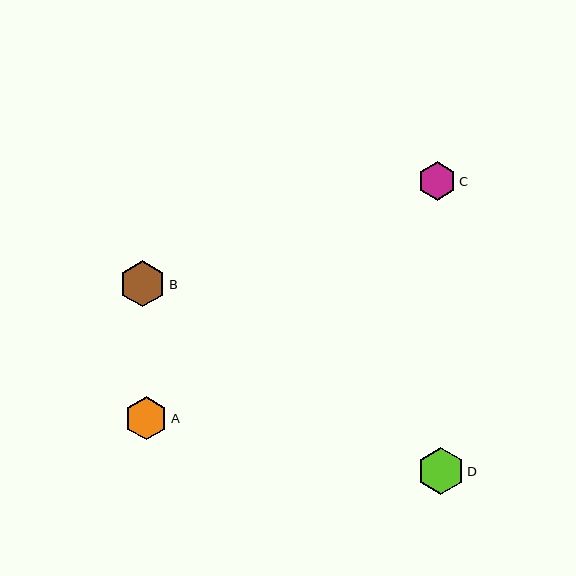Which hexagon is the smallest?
Hexagon C is the smallest with a size of approximately 38 pixels.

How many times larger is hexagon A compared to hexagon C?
Hexagon A is approximately 1.1 times the size of hexagon C.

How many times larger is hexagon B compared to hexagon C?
Hexagon B is approximately 1.2 times the size of hexagon C.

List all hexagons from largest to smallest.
From largest to smallest: D, B, A, C.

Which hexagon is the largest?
Hexagon D is the largest with a size of approximately 47 pixels.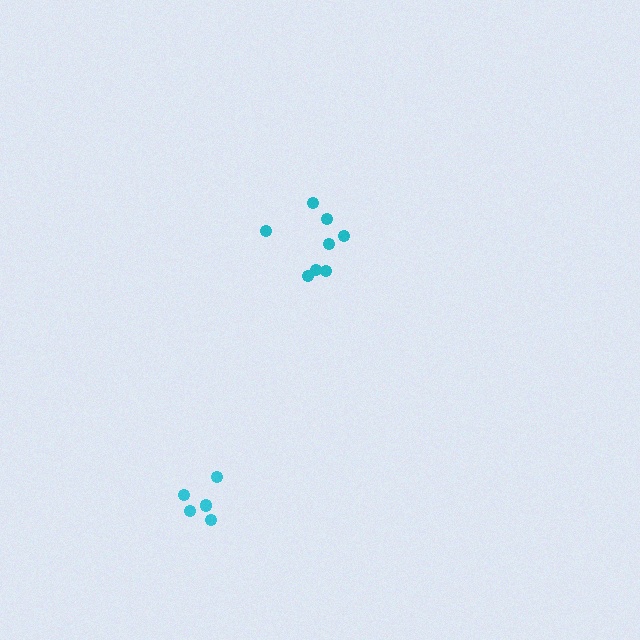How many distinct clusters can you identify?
There are 2 distinct clusters.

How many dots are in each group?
Group 1: 8 dots, Group 2: 5 dots (13 total).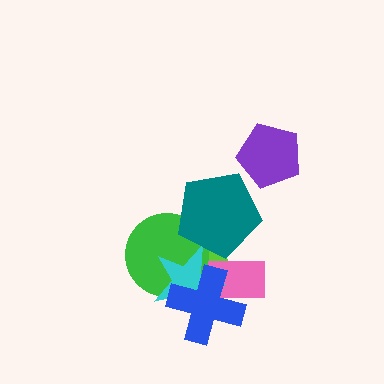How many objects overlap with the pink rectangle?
3 objects overlap with the pink rectangle.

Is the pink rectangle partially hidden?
Yes, it is partially covered by another shape.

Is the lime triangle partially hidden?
Yes, it is partially covered by another shape.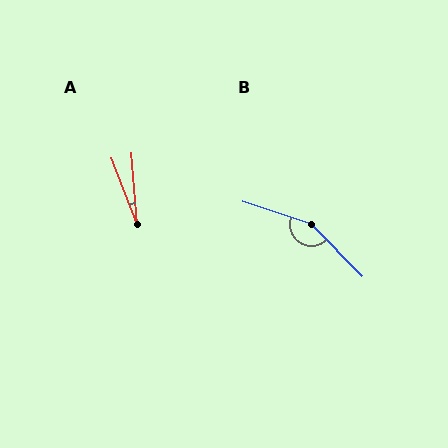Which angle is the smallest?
A, at approximately 16 degrees.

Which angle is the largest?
B, at approximately 152 degrees.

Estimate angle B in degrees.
Approximately 152 degrees.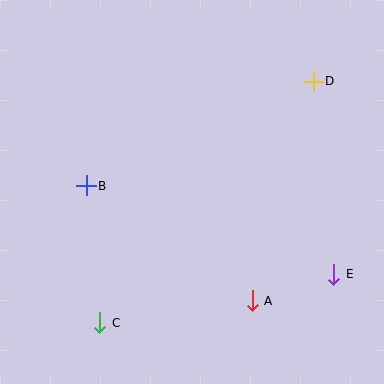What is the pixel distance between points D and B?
The distance between D and B is 250 pixels.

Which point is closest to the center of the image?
Point B at (86, 186) is closest to the center.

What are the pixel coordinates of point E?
Point E is at (334, 274).